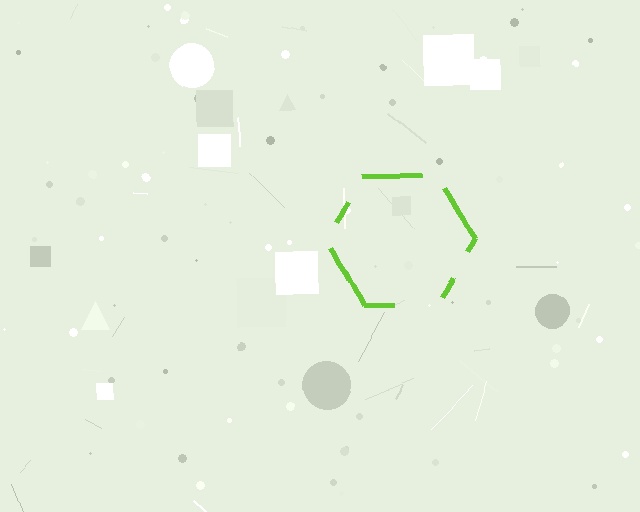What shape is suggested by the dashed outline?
The dashed outline suggests a hexagon.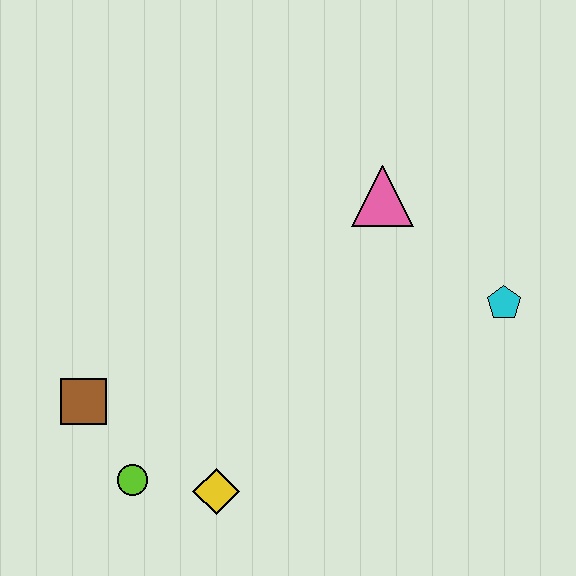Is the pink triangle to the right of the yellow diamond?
Yes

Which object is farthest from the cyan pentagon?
The brown square is farthest from the cyan pentagon.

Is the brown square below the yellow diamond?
No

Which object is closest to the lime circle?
The yellow diamond is closest to the lime circle.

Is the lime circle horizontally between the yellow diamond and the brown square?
Yes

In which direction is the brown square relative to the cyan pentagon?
The brown square is to the left of the cyan pentagon.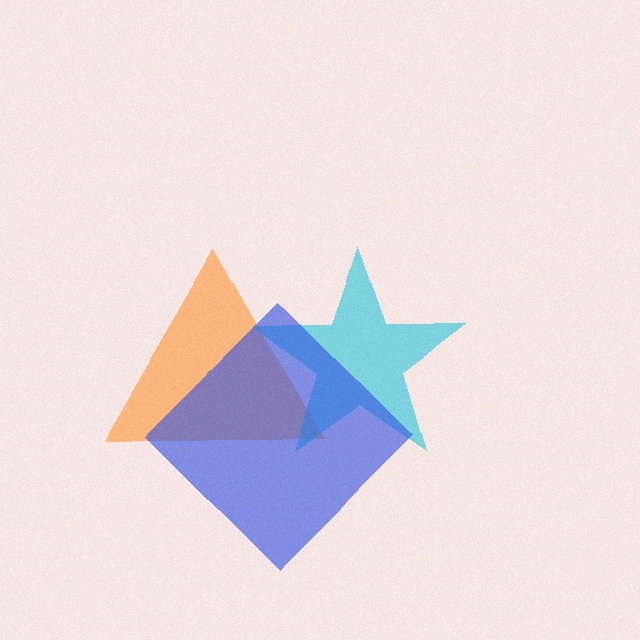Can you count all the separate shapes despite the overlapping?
Yes, there are 3 separate shapes.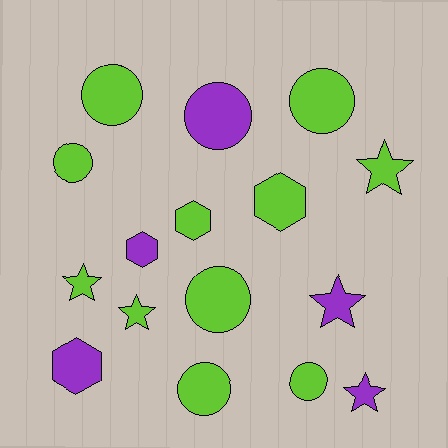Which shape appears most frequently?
Circle, with 7 objects.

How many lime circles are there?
There are 6 lime circles.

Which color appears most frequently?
Lime, with 11 objects.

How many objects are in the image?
There are 16 objects.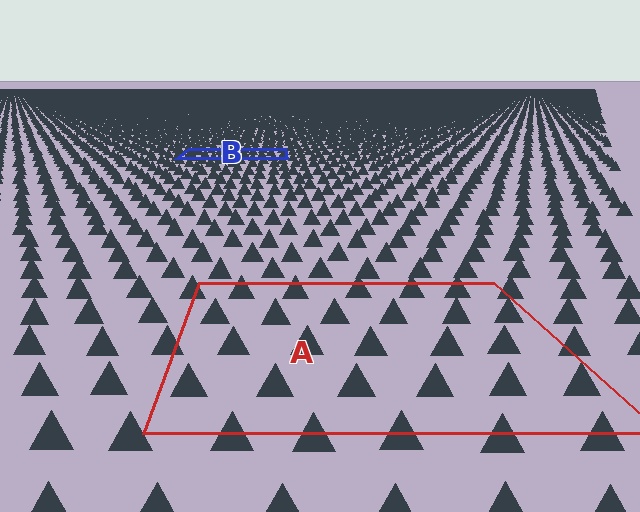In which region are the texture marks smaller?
The texture marks are smaller in region B, because it is farther away.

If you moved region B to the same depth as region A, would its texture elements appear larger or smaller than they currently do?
They would appear larger. At a closer depth, the same texture elements are projected at a bigger on-screen size.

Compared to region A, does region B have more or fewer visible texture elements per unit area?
Region B has more texture elements per unit area — they are packed more densely because it is farther away.